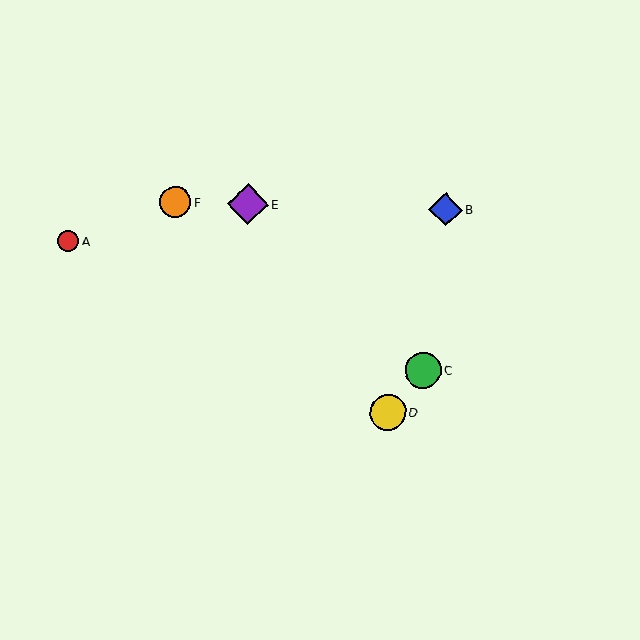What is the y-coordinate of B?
Object B is at y≈210.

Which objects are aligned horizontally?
Objects B, E, F are aligned horizontally.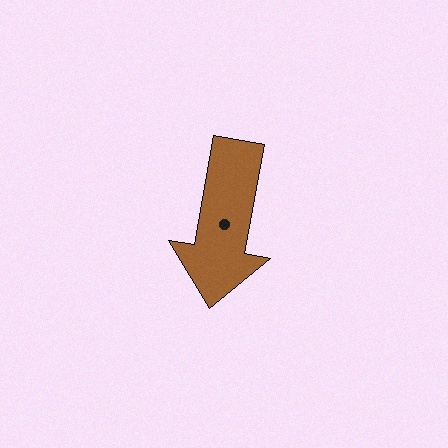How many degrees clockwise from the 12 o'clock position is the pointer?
Approximately 190 degrees.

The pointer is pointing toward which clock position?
Roughly 6 o'clock.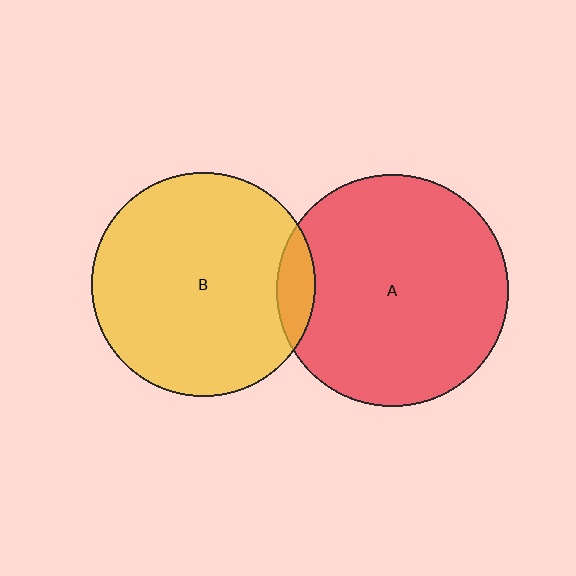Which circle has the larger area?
Circle A (red).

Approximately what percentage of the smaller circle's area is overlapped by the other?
Approximately 10%.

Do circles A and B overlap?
Yes.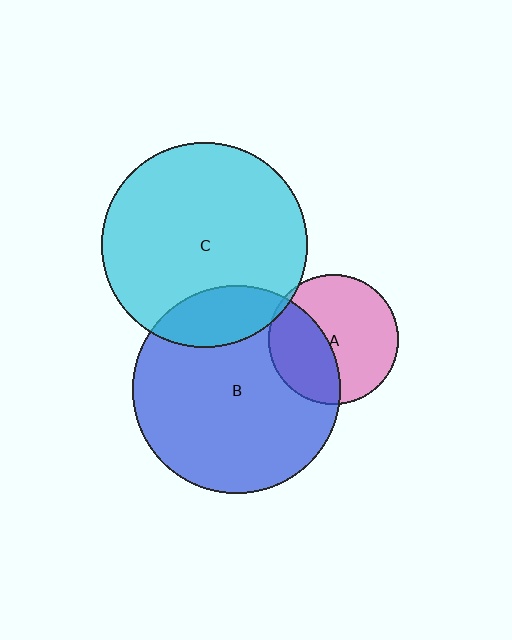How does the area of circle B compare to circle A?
Approximately 2.6 times.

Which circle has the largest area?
Circle B (blue).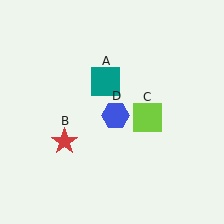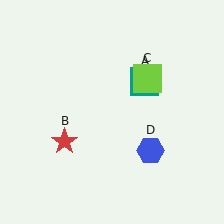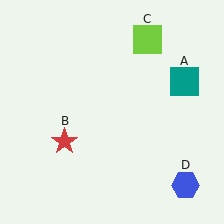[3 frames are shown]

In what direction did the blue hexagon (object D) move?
The blue hexagon (object D) moved down and to the right.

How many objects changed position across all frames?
3 objects changed position: teal square (object A), lime square (object C), blue hexagon (object D).